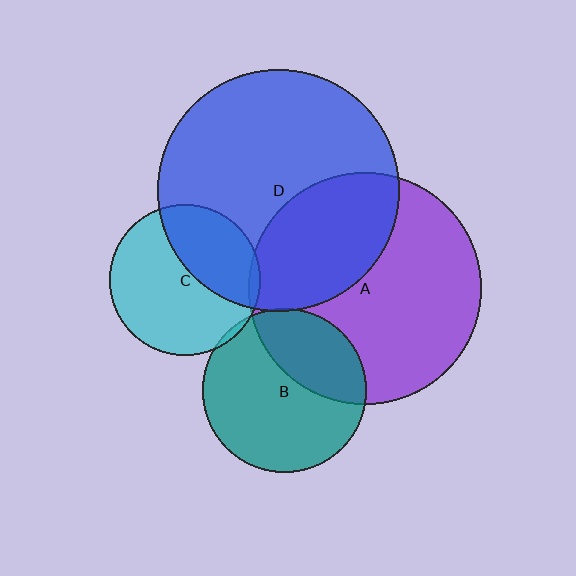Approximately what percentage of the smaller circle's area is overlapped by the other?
Approximately 5%.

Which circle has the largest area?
Circle D (blue).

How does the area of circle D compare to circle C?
Approximately 2.6 times.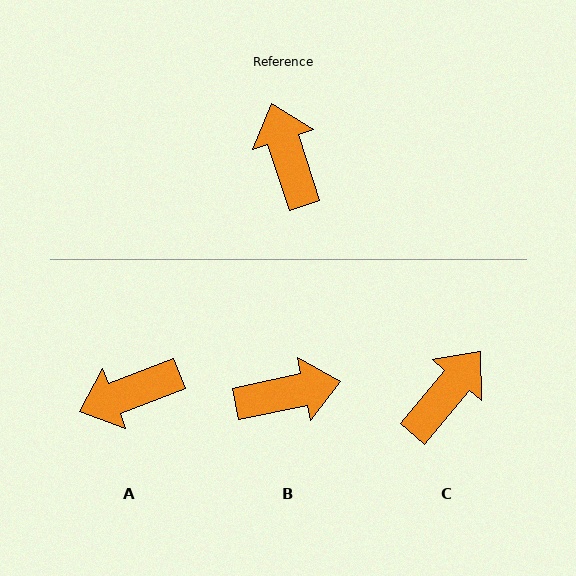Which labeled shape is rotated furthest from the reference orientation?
B, about 96 degrees away.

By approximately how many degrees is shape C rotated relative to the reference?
Approximately 58 degrees clockwise.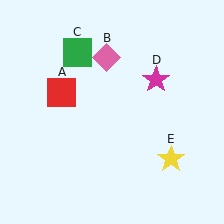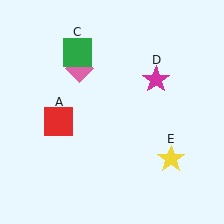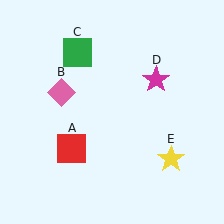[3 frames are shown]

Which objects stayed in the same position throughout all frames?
Green square (object C) and magenta star (object D) and yellow star (object E) remained stationary.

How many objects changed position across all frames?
2 objects changed position: red square (object A), pink diamond (object B).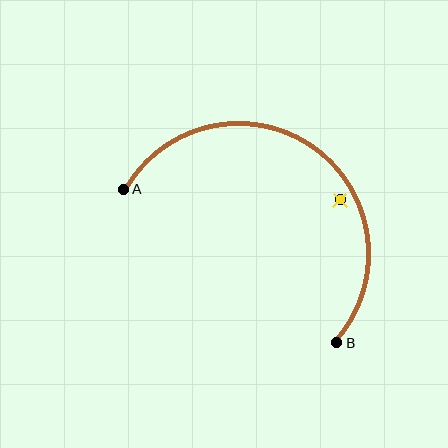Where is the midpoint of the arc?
The arc midpoint is the point on the curve farthest from the straight line joining A and B. It sits above and to the right of that line.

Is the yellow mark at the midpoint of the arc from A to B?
No — the yellow mark does not lie on the arc at all. It sits slightly inside the curve.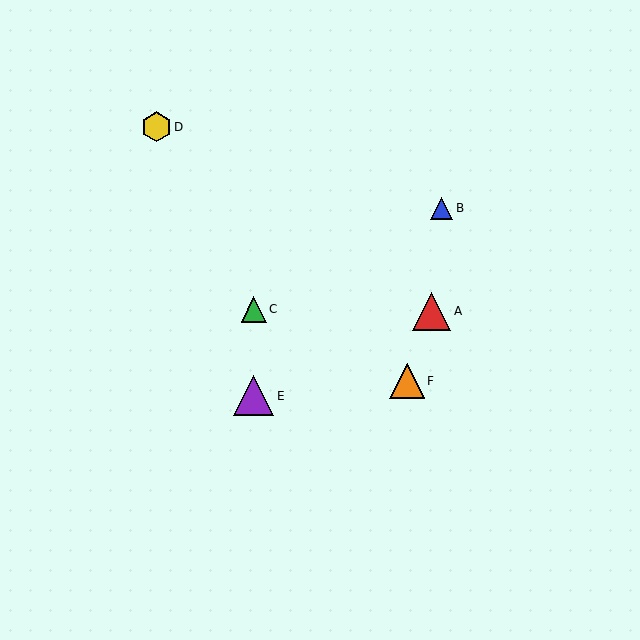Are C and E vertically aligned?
Yes, both are at x≈254.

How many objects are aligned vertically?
2 objects (C, E) are aligned vertically.